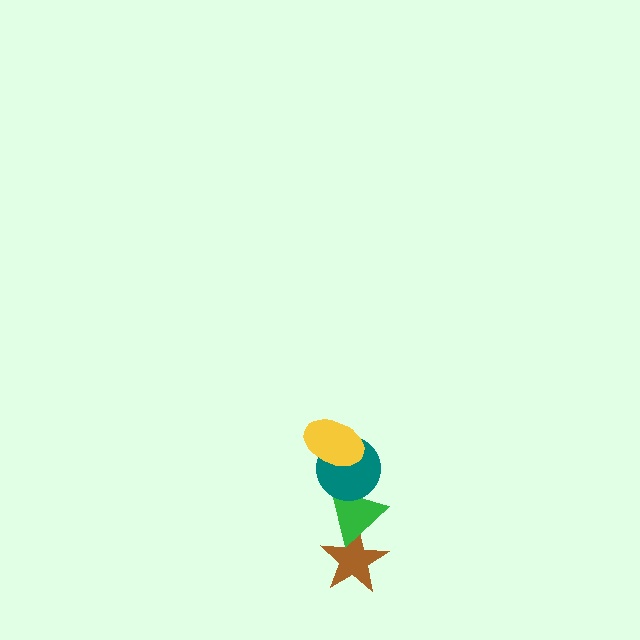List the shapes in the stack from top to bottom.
From top to bottom: the yellow ellipse, the teal circle, the green triangle, the brown star.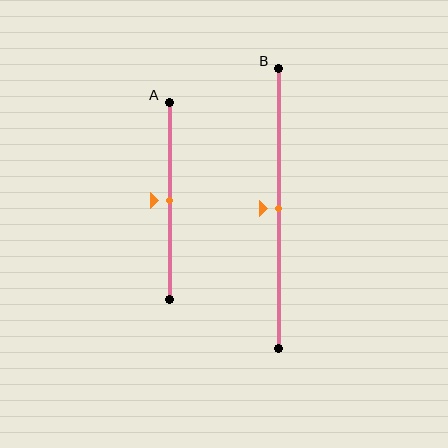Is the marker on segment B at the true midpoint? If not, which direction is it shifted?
Yes, the marker on segment B is at the true midpoint.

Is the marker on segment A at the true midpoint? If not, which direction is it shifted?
Yes, the marker on segment A is at the true midpoint.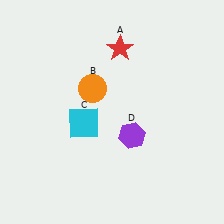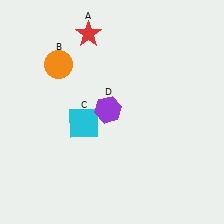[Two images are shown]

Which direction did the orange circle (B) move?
The orange circle (B) moved left.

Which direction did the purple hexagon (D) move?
The purple hexagon (D) moved up.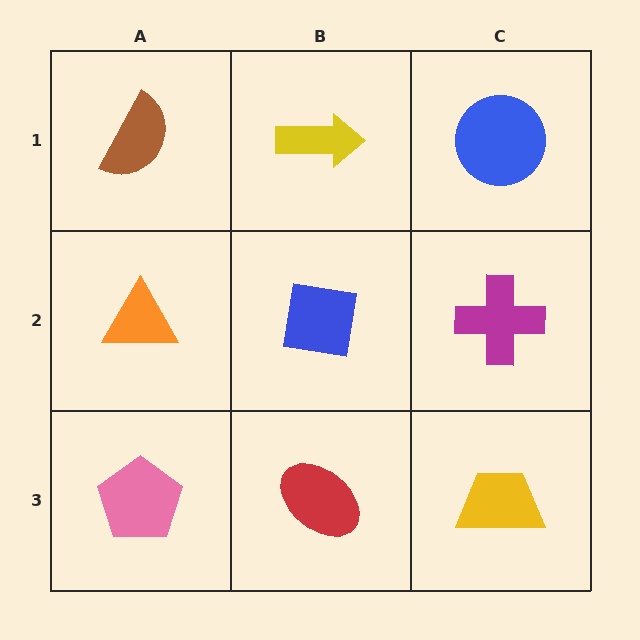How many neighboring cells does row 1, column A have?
2.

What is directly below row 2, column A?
A pink pentagon.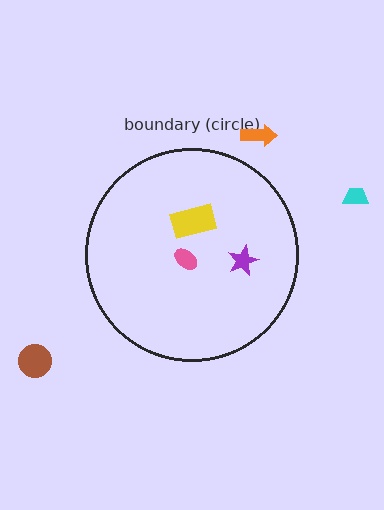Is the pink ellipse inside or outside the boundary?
Inside.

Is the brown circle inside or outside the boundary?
Outside.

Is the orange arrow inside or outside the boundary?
Outside.